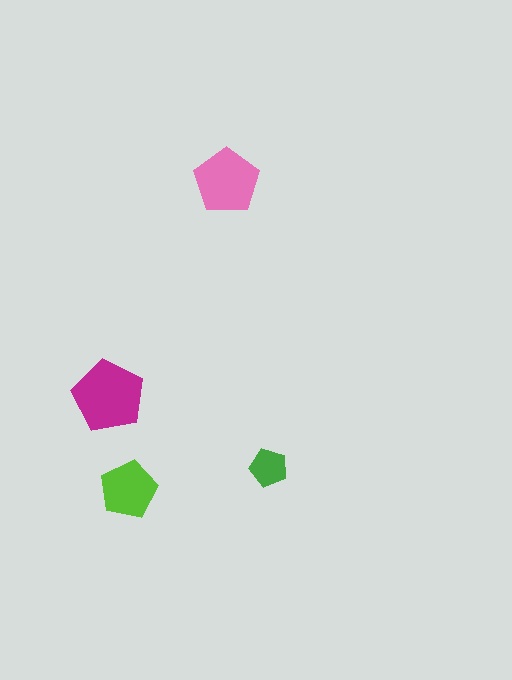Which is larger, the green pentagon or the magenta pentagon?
The magenta one.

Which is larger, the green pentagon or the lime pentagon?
The lime one.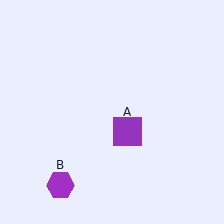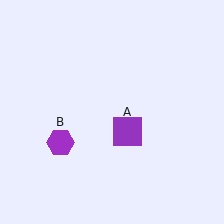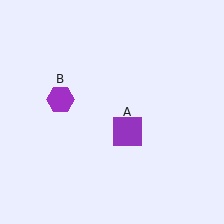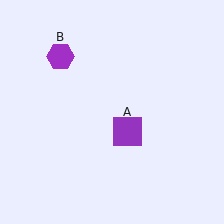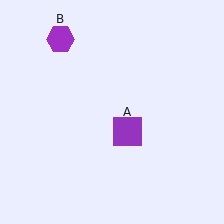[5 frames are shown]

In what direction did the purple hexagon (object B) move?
The purple hexagon (object B) moved up.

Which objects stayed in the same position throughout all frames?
Purple square (object A) remained stationary.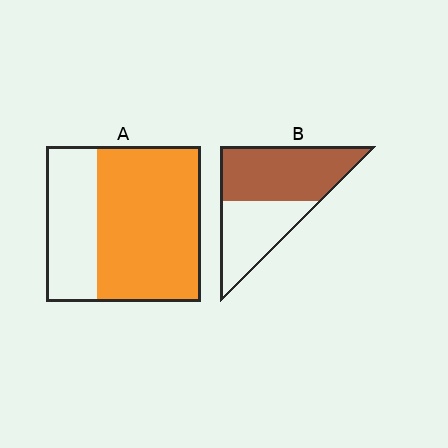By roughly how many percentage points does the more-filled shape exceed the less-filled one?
By roughly 10 percentage points (A over B).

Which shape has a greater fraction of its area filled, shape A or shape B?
Shape A.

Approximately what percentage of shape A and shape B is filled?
A is approximately 65% and B is approximately 60%.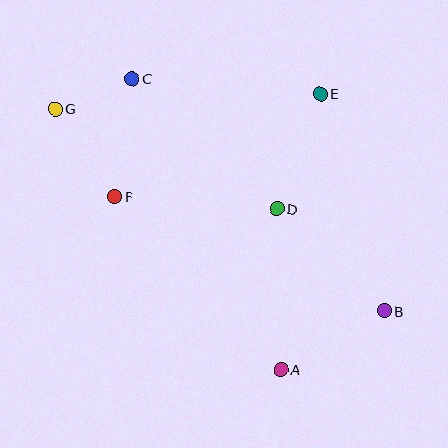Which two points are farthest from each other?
Points B and G are farthest from each other.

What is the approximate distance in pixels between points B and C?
The distance between B and C is approximately 342 pixels.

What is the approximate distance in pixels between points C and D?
The distance between C and D is approximately 195 pixels.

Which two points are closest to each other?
Points C and G are closest to each other.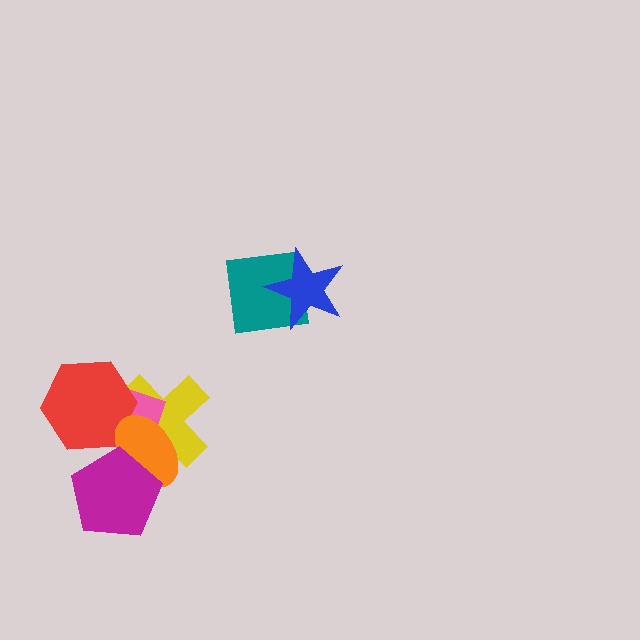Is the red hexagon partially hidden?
Yes, it is partially covered by another shape.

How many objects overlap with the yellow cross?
4 objects overlap with the yellow cross.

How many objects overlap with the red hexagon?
3 objects overlap with the red hexagon.